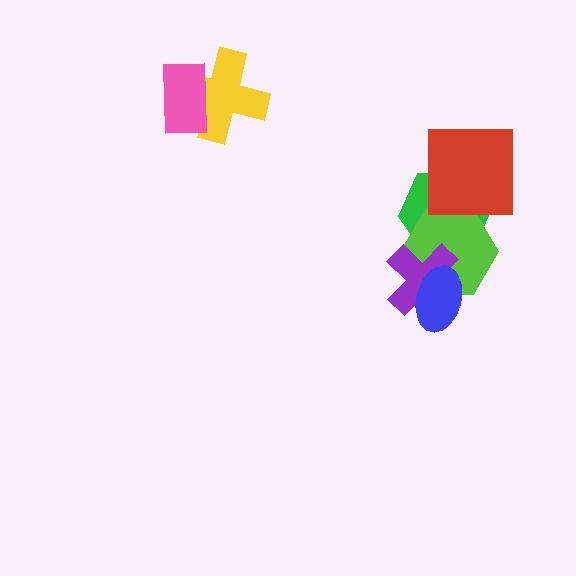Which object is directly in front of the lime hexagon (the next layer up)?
The purple cross is directly in front of the lime hexagon.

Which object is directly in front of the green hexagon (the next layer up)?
The lime hexagon is directly in front of the green hexagon.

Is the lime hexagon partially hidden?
Yes, it is partially covered by another shape.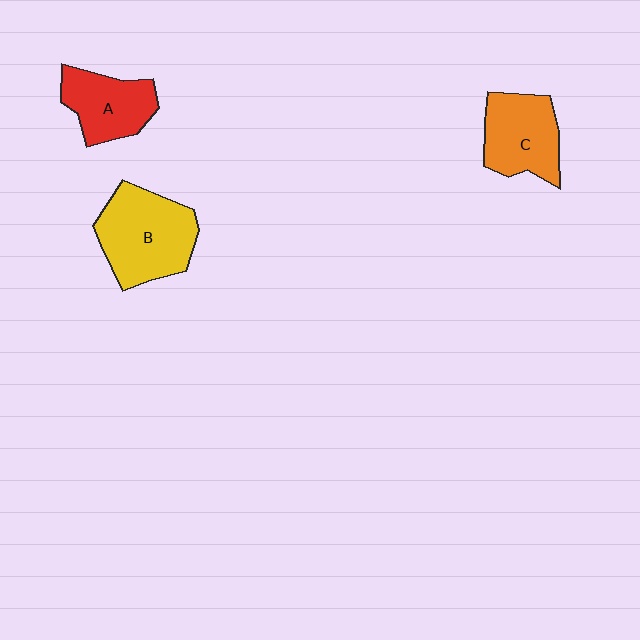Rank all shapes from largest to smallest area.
From largest to smallest: B (yellow), C (orange), A (red).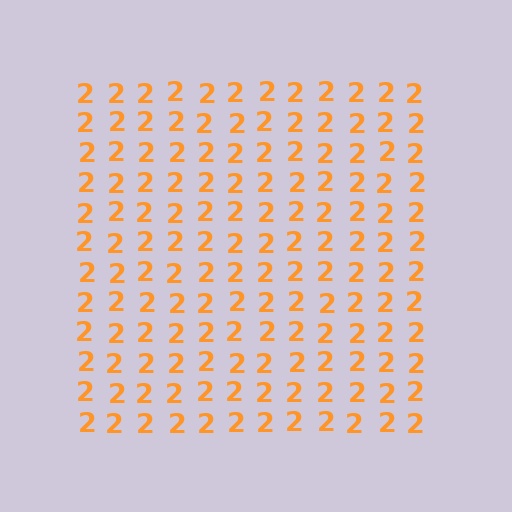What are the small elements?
The small elements are digit 2's.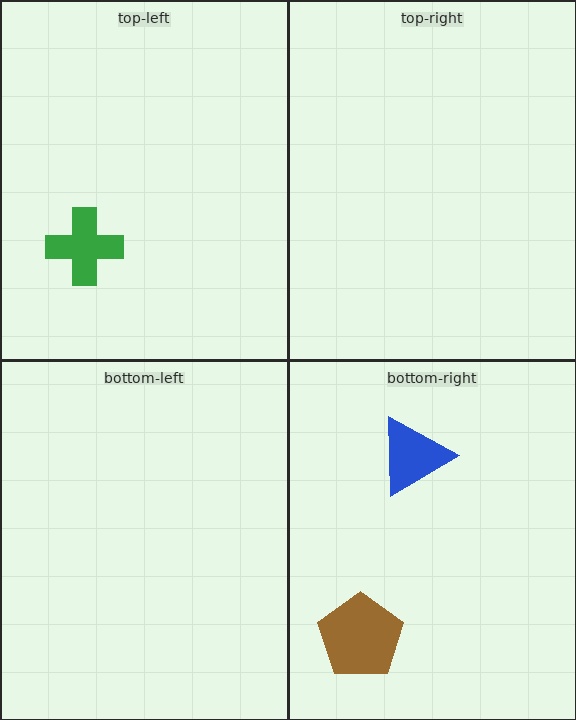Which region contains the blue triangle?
The bottom-right region.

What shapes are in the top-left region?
The green cross.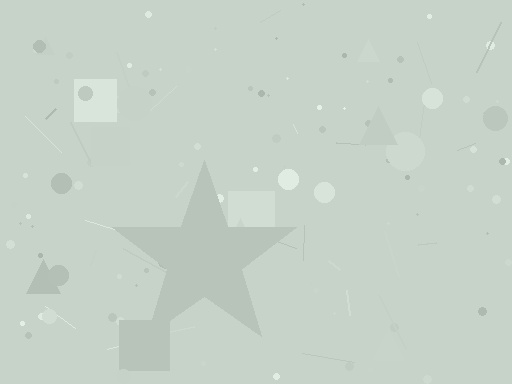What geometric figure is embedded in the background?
A star is embedded in the background.